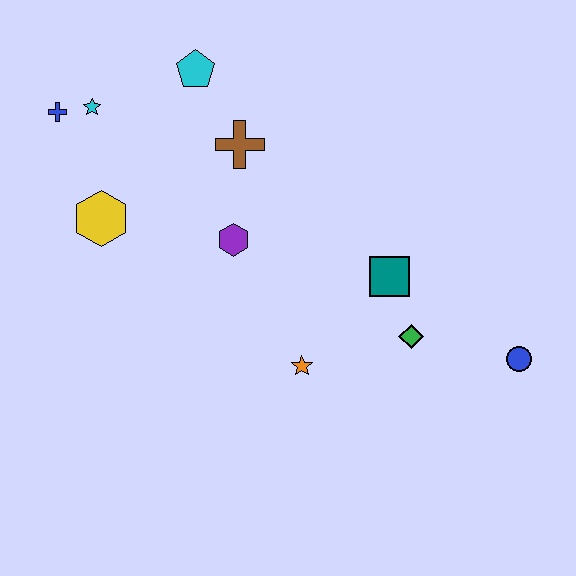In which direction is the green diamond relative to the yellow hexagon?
The green diamond is to the right of the yellow hexagon.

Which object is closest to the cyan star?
The blue cross is closest to the cyan star.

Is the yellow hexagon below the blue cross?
Yes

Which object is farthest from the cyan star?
The blue circle is farthest from the cyan star.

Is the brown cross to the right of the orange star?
No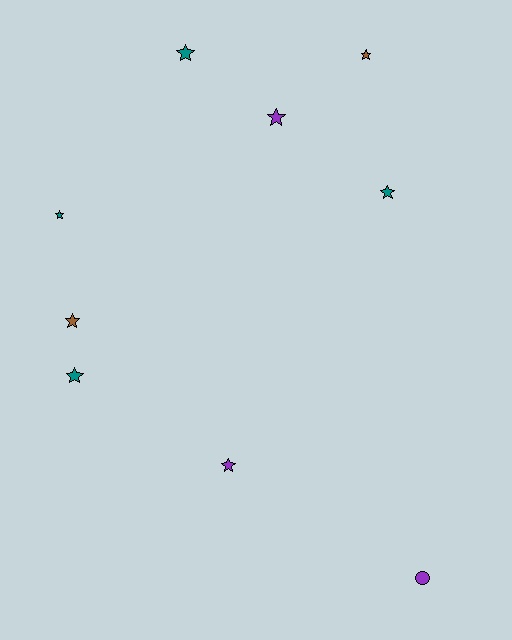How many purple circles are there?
There is 1 purple circle.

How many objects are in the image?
There are 9 objects.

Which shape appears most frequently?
Star, with 8 objects.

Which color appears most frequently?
Teal, with 4 objects.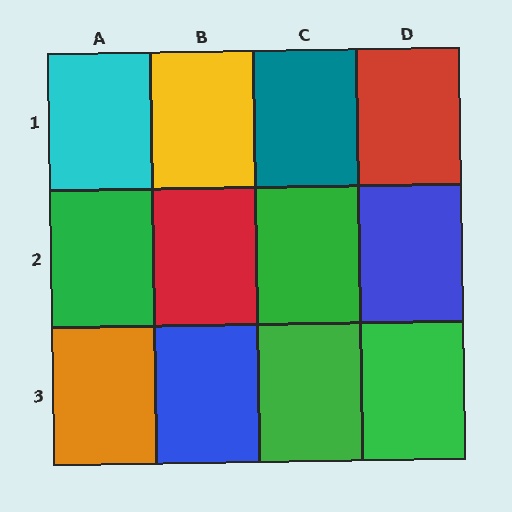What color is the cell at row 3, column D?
Green.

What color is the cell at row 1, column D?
Red.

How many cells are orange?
1 cell is orange.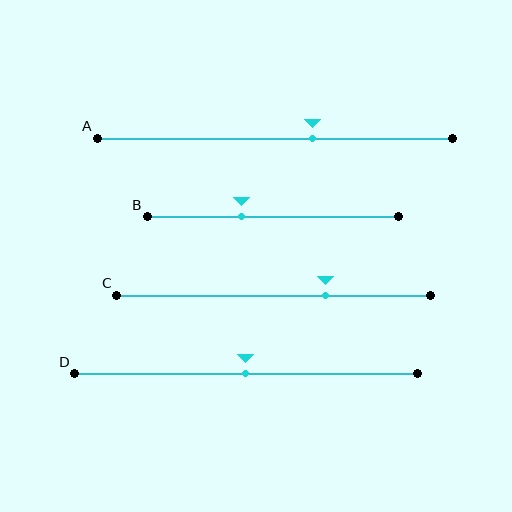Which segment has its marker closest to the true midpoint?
Segment D has its marker closest to the true midpoint.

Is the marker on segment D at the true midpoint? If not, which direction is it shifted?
Yes, the marker on segment D is at the true midpoint.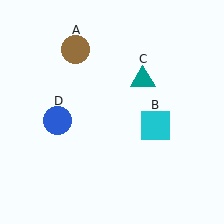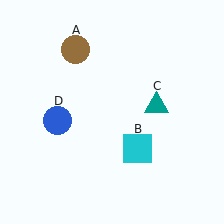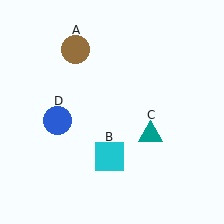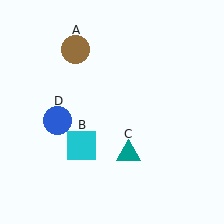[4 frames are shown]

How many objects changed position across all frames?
2 objects changed position: cyan square (object B), teal triangle (object C).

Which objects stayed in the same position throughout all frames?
Brown circle (object A) and blue circle (object D) remained stationary.